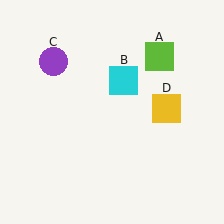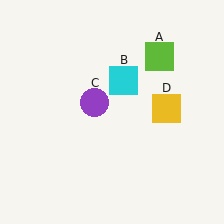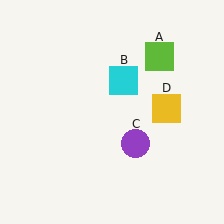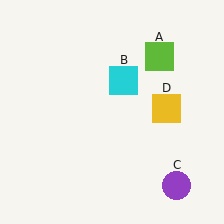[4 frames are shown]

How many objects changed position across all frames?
1 object changed position: purple circle (object C).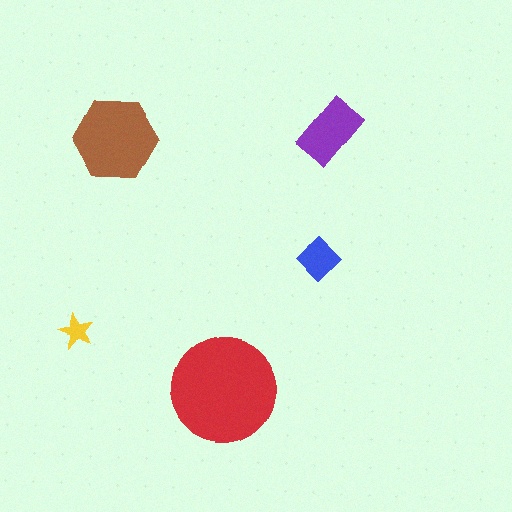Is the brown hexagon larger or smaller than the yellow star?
Larger.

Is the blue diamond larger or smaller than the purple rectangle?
Smaller.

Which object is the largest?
The red circle.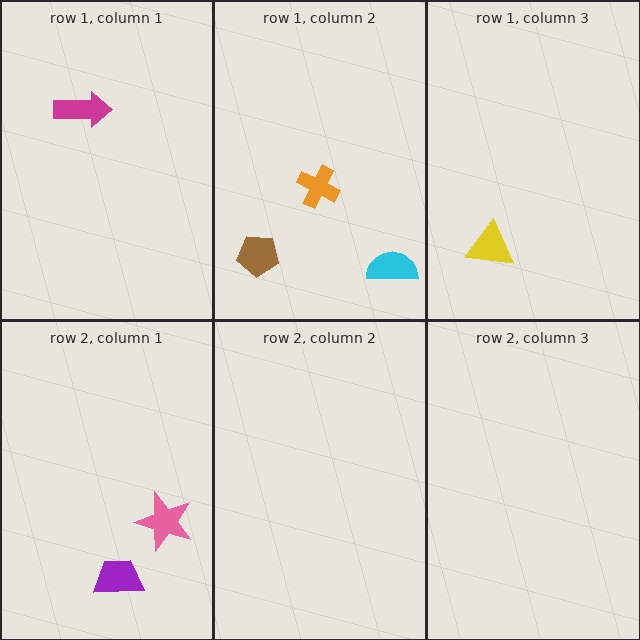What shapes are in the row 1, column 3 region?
The yellow triangle.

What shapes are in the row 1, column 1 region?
The magenta arrow.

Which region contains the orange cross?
The row 1, column 2 region.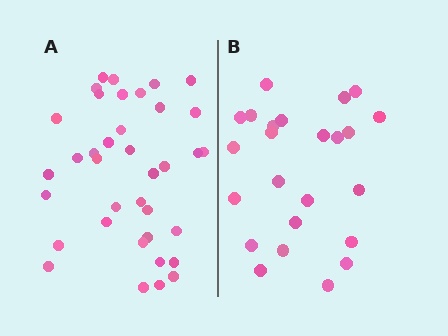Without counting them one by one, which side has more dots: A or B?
Region A (the left region) has more dots.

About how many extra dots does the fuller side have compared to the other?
Region A has approximately 15 more dots than region B.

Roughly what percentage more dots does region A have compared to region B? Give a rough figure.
About 55% more.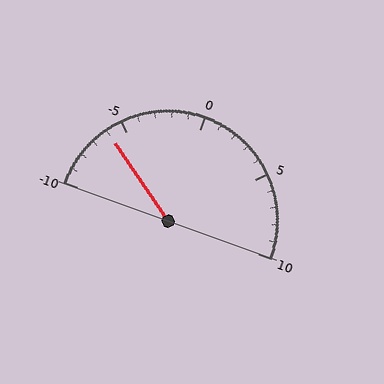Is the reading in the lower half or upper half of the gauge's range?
The reading is in the lower half of the range (-10 to 10).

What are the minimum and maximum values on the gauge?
The gauge ranges from -10 to 10.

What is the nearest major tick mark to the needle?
The nearest major tick mark is -5.